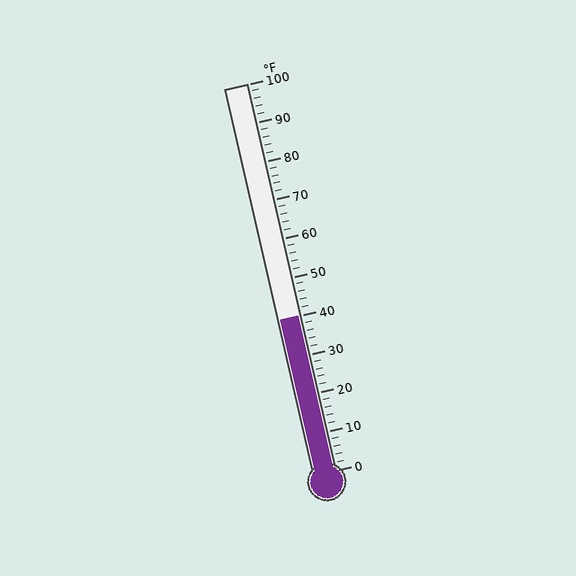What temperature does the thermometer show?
The thermometer shows approximately 40°F.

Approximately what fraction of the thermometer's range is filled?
The thermometer is filled to approximately 40% of its range.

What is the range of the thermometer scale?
The thermometer scale ranges from 0°F to 100°F.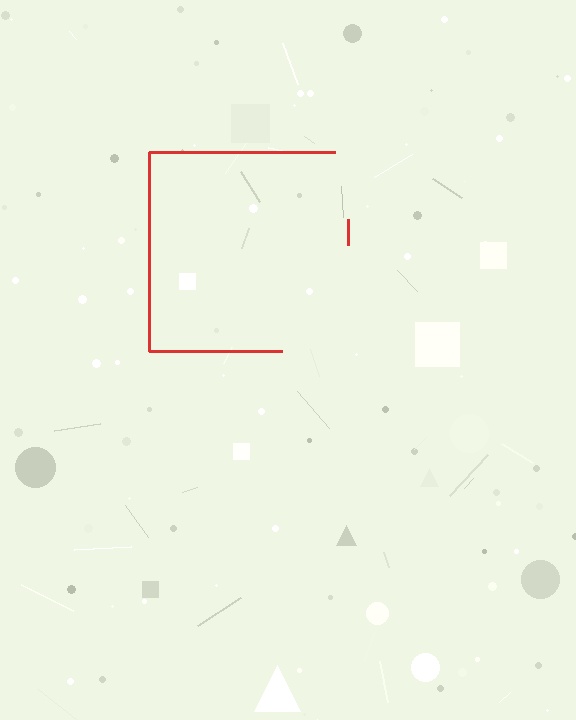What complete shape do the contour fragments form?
The contour fragments form a square.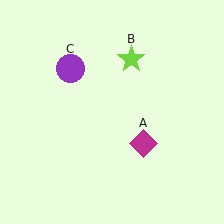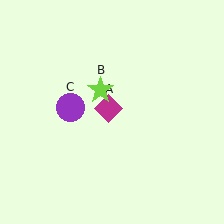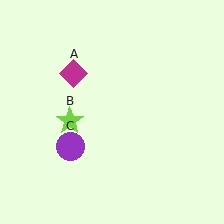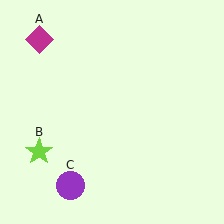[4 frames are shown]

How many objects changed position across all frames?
3 objects changed position: magenta diamond (object A), lime star (object B), purple circle (object C).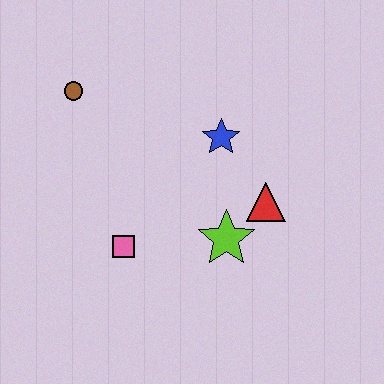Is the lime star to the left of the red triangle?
Yes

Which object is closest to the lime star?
The red triangle is closest to the lime star.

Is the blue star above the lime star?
Yes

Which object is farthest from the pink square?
The brown circle is farthest from the pink square.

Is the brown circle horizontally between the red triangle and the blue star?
No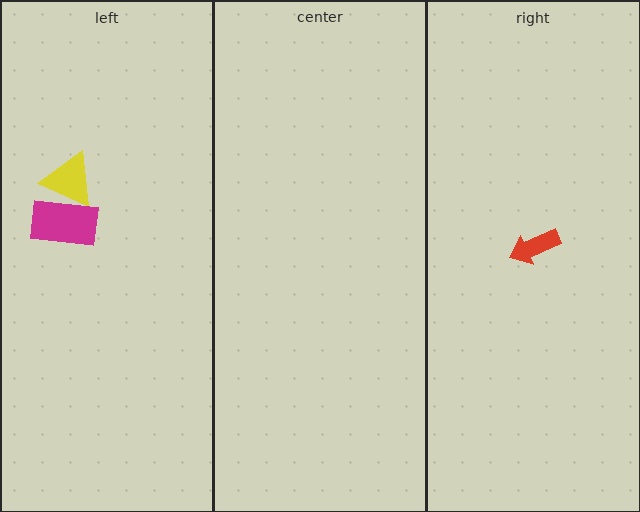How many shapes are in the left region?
2.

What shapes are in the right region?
The red arrow.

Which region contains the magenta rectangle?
The left region.